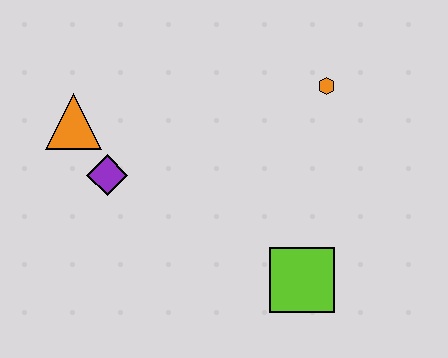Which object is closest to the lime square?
The orange hexagon is closest to the lime square.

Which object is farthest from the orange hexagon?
The orange triangle is farthest from the orange hexagon.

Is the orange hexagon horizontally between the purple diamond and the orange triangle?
No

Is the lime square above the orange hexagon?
No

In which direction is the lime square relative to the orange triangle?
The lime square is to the right of the orange triangle.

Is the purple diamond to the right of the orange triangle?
Yes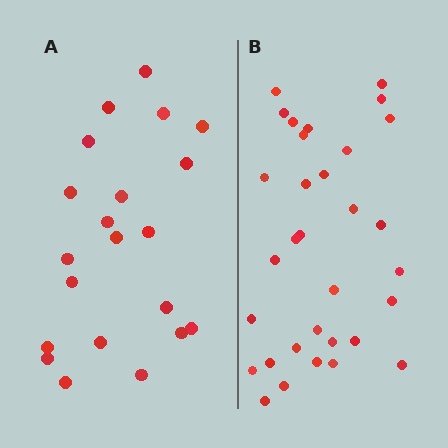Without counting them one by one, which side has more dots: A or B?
Region B (the right region) has more dots.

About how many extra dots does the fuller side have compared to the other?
Region B has roughly 12 or so more dots than region A.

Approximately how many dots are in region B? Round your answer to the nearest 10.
About 30 dots. (The exact count is 32, which rounds to 30.)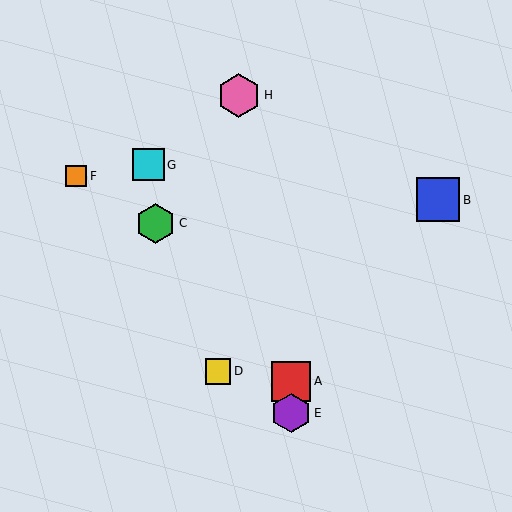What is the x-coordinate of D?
Object D is at x≈218.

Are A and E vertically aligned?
Yes, both are at x≈291.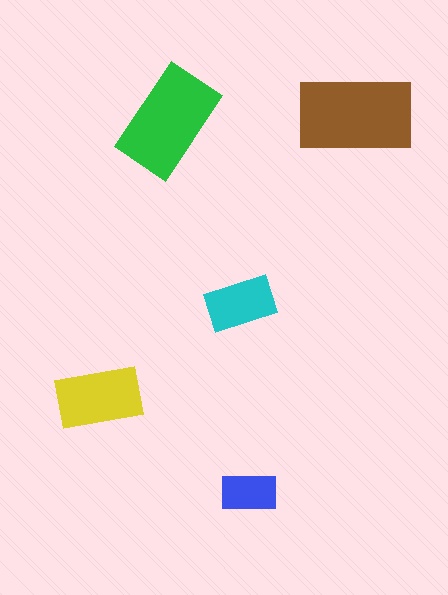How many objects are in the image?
There are 5 objects in the image.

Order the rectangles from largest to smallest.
the brown one, the green one, the yellow one, the cyan one, the blue one.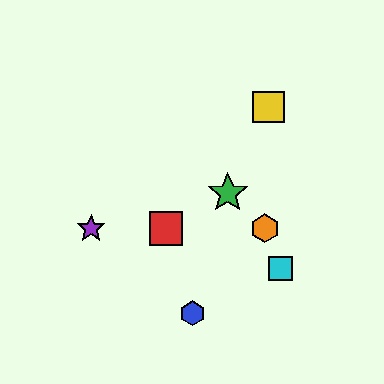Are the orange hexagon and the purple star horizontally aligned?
Yes, both are at y≈228.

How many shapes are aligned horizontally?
3 shapes (the red square, the purple star, the orange hexagon) are aligned horizontally.